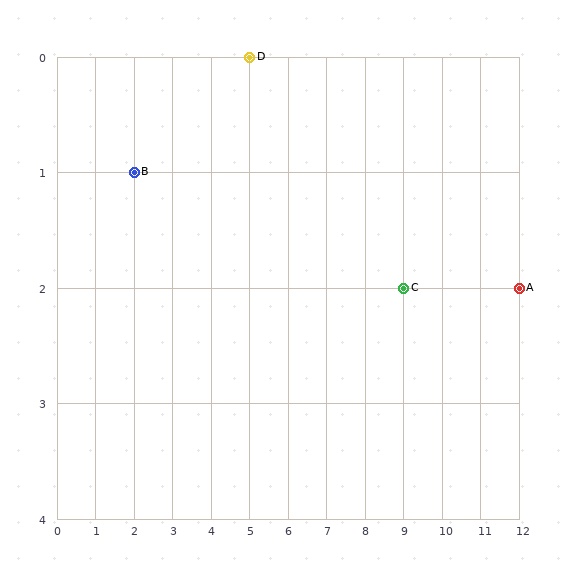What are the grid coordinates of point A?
Point A is at grid coordinates (12, 2).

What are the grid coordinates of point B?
Point B is at grid coordinates (2, 1).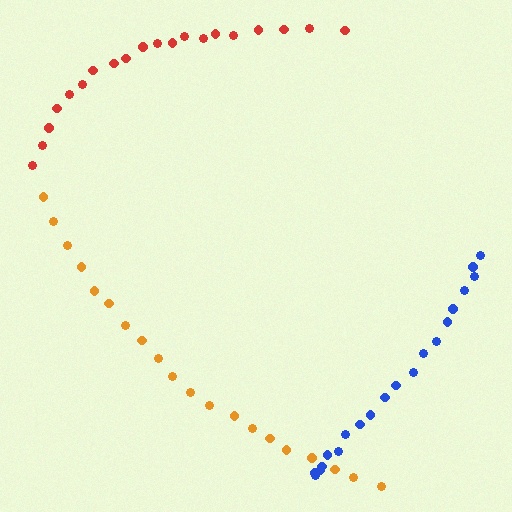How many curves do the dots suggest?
There are 3 distinct paths.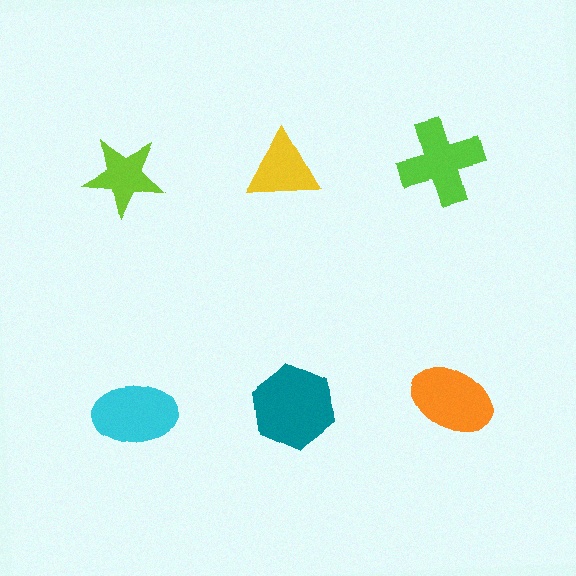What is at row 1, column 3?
A lime cross.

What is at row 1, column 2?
A yellow triangle.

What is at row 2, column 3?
An orange ellipse.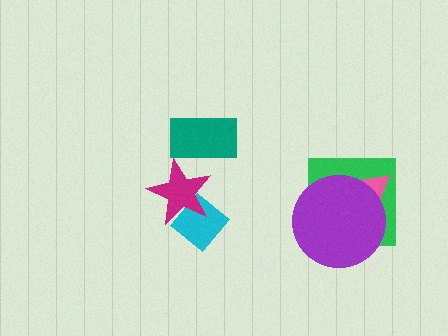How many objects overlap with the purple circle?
2 objects overlap with the purple circle.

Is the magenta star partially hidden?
Yes, it is partially covered by another shape.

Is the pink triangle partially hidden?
Yes, it is partially covered by another shape.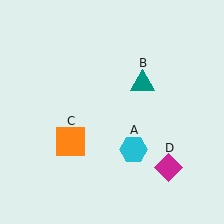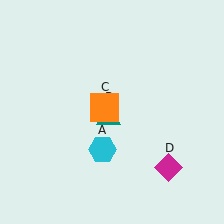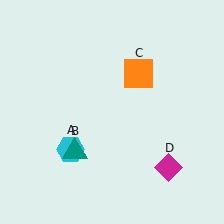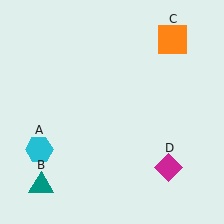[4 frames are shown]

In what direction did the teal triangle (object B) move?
The teal triangle (object B) moved down and to the left.